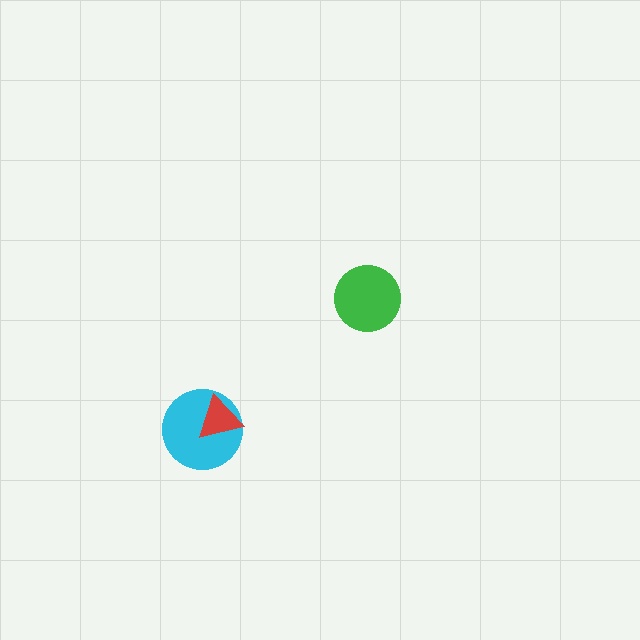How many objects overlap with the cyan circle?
1 object overlaps with the cyan circle.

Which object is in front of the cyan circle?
The red triangle is in front of the cyan circle.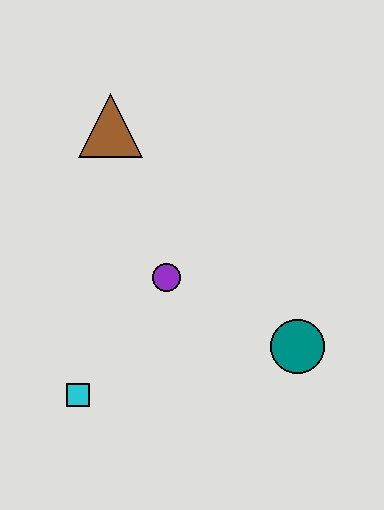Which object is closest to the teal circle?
The purple circle is closest to the teal circle.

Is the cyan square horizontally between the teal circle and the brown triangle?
No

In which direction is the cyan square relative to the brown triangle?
The cyan square is below the brown triangle.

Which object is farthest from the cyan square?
The brown triangle is farthest from the cyan square.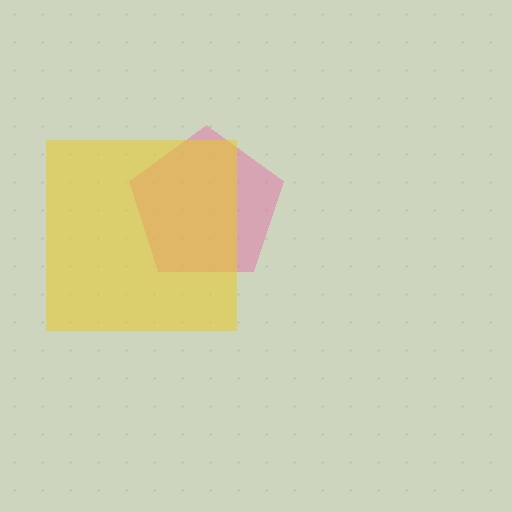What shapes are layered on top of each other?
The layered shapes are: a pink pentagon, a yellow square.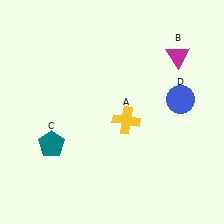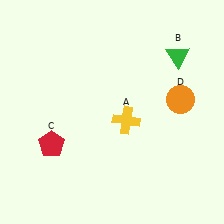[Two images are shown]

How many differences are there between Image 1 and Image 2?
There are 3 differences between the two images.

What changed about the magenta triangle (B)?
In Image 1, B is magenta. In Image 2, it changed to green.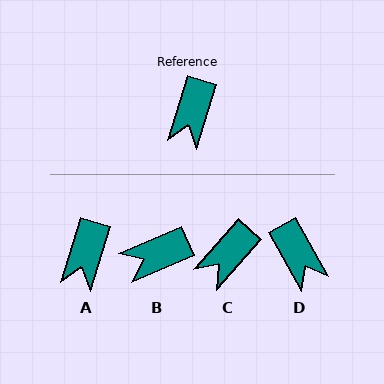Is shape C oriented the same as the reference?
No, it is off by about 25 degrees.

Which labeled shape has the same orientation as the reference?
A.